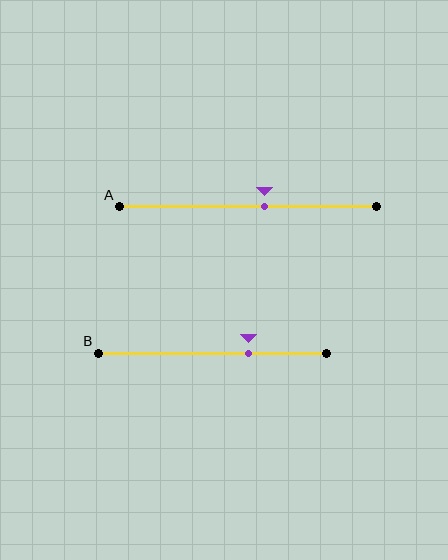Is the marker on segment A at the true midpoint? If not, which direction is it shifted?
No, the marker on segment A is shifted to the right by about 7% of the segment length.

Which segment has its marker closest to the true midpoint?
Segment A has its marker closest to the true midpoint.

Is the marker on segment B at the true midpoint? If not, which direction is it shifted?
No, the marker on segment B is shifted to the right by about 16% of the segment length.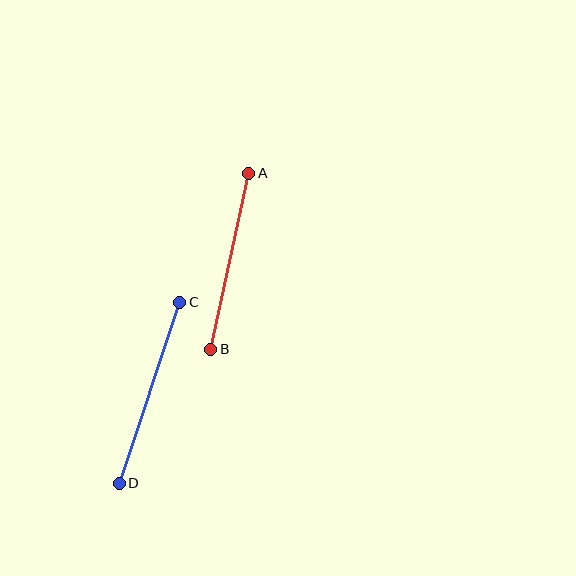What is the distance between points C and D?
The distance is approximately 191 pixels.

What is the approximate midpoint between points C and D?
The midpoint is at approximately (150, 393) pixels.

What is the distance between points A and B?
The distance is approximately 180 pixels.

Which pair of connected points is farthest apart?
Points C and D are farthest apart.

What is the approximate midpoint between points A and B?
The midpoint is at approximately (230, 261) pixels.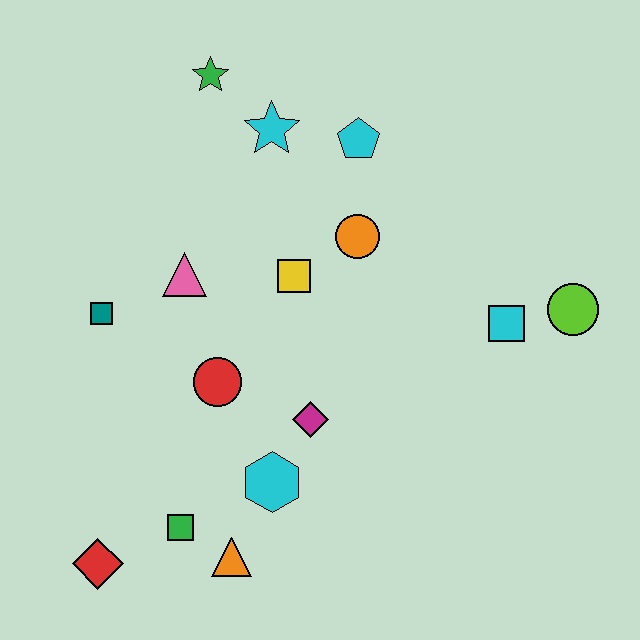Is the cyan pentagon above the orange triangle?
Yes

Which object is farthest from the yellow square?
The red diamond is farthest from the yellow square.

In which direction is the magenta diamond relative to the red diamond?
The magenta diamond is to the right of the red diamond.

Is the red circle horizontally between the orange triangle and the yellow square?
No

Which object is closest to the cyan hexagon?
The magenta diamond is closest to the cyan hexagon.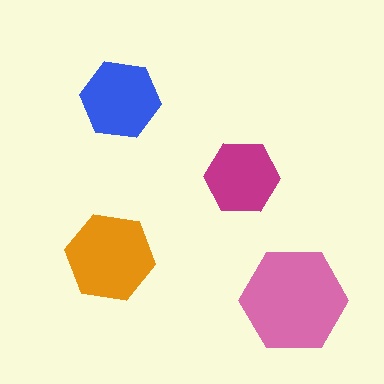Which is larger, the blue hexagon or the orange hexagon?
The orange one.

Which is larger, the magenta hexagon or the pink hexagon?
The pink one.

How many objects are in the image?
There are 4 objects in the image.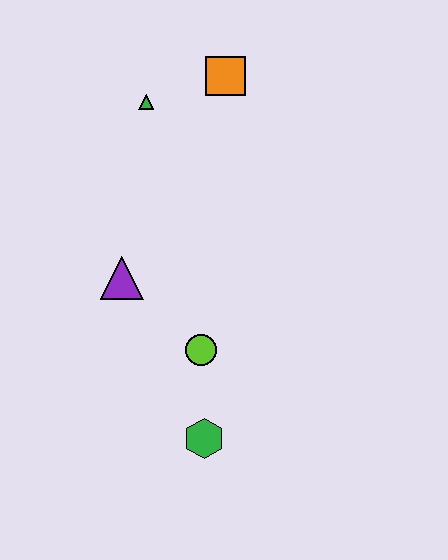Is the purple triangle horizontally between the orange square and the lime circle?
No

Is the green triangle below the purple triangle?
No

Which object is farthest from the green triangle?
The green hexagon is farthest from the green triangle.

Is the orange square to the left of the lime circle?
No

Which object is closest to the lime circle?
The green hexagon is closest to the lime circle.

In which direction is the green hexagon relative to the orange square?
The green hexagon is below the orange square.